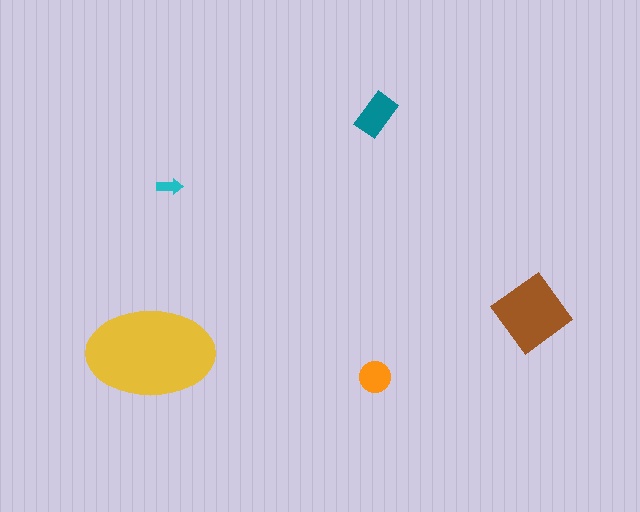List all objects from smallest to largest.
The cyan arrow, the orange circle, the teal rectangle, the brown diamond, the yellow ellipse.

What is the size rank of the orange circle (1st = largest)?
4th.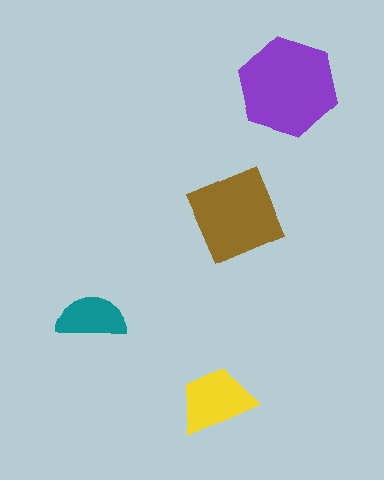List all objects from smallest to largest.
The teal semicircle, the yellow trapezoid, the brown diamond, the purple hexagon.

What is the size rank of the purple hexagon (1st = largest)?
1st.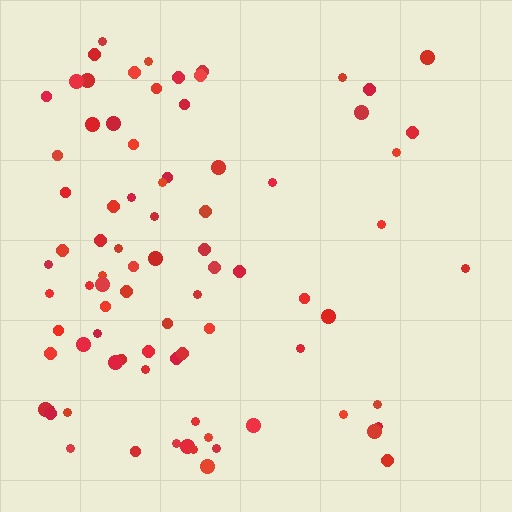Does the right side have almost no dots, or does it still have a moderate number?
Still a moderate number, just noticeably fewer than the left.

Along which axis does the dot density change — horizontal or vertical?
Horizontal.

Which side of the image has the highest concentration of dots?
The left.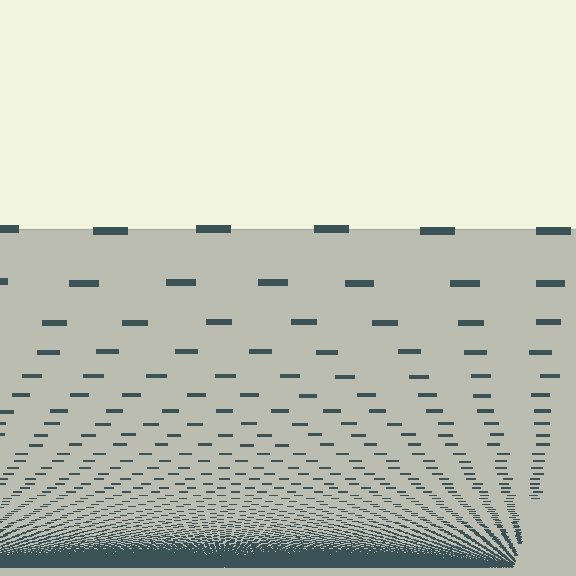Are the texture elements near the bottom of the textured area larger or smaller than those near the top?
Smaller. The gradient is inverted — elements near the bottom are smaller and denser.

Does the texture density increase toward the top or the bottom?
Density increases toward the bottom.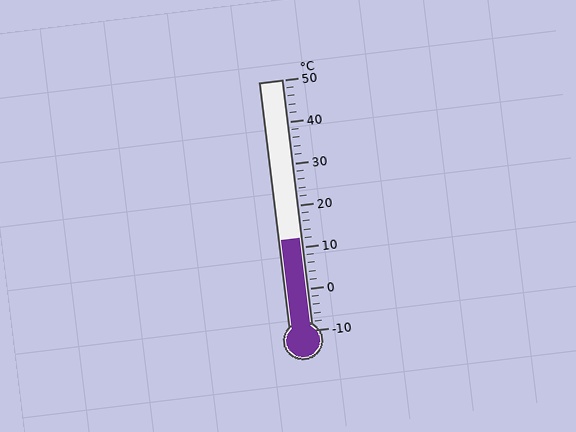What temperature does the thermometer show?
The thermometer shows approximately 12°C.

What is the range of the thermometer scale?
The thermometer scale ranges from -10°C to 50°C.